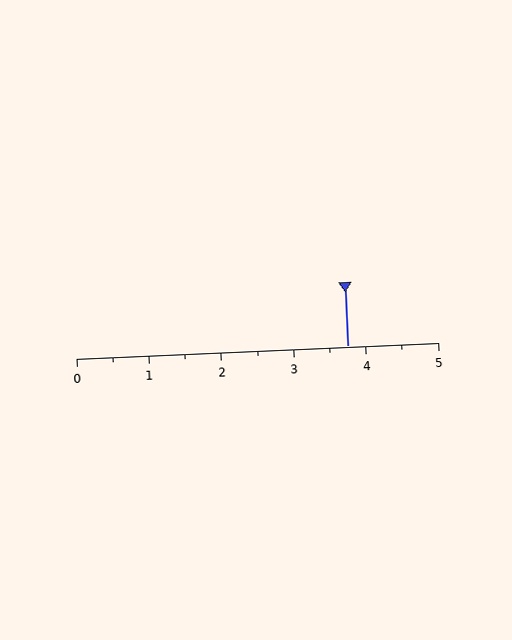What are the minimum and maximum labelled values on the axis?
The axis runs from 0 to 5.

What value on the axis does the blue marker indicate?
The marker indicates approximately 3.8.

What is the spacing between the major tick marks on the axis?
The major ticks are spaced 1 apart.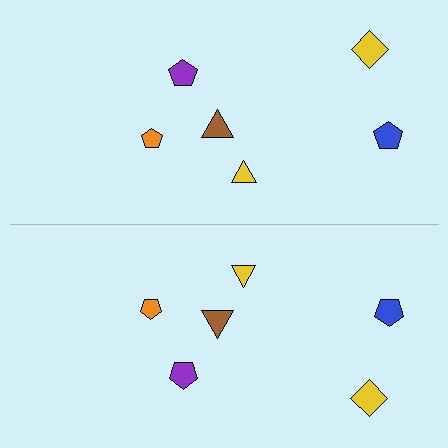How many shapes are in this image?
There are 12 shapes in this image.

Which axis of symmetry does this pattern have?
The pattern has a horizontal axis of symmetry running through the center of the image.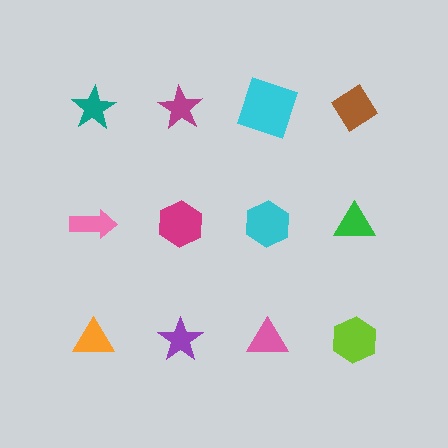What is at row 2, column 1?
A pink arrow.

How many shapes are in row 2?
4 shapes.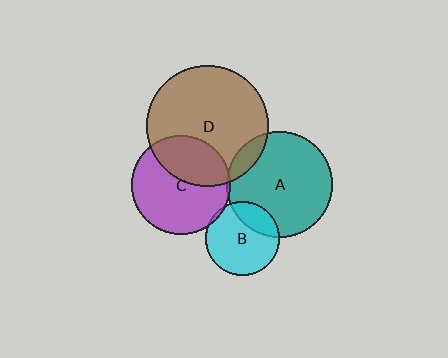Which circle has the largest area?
Circle D (brown).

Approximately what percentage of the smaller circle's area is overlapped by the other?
Approximately 35%.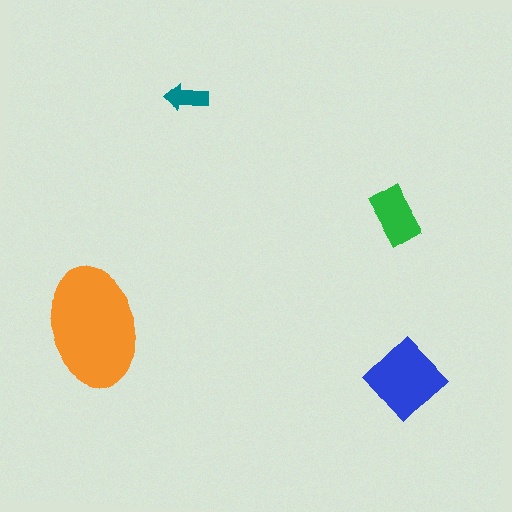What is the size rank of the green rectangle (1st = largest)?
3rd.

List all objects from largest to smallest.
The orange ellipse, the blue diamond, the green rectangle, the teal arrow.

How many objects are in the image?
There are 4 objects in the image.